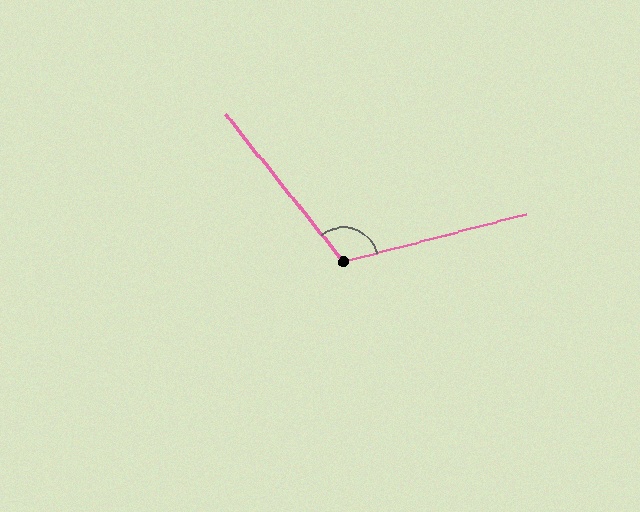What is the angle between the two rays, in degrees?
Approximately 114 degrees.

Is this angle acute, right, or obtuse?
It is obtuse.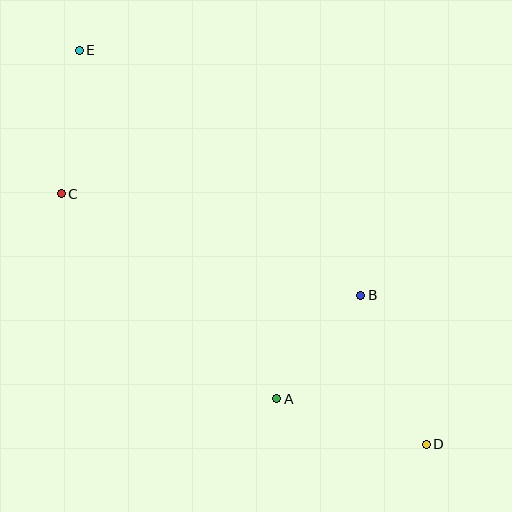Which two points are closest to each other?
Points A and B are closest to each other.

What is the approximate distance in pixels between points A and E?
The distance between A and E is approximately 401 pixels.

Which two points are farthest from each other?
Points D and E are farthest from each other.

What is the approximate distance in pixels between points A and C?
The distance between A and C is approximately 297 pixels.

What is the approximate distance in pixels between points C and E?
The distance between C and E is approximately 144 pixels.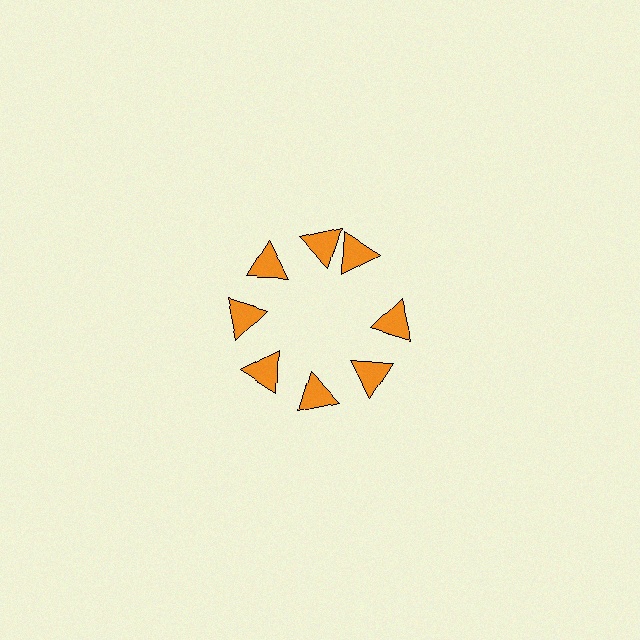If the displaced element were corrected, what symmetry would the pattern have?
It would have 8-fold rotational symmetry — the pattern would map onto itself every 45 degrees.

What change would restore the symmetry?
The symmetry would be restored by rotating it back into even spacing with its neighbors so that all 8 triangles sit at equal angles and equal distance from the center.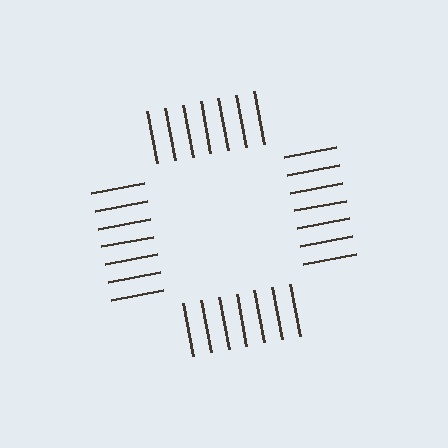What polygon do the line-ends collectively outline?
An illusory square — the line segments terminate on its edges but no continuous stroke is drawn.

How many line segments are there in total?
28 — 7 along each of the 4 edges.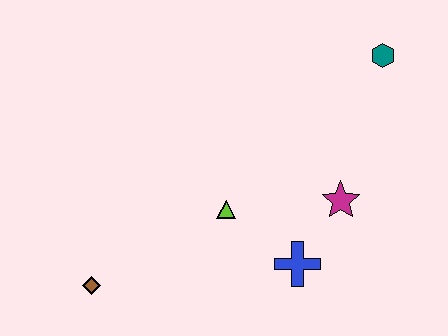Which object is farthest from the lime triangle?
The teal hexagon is farthest from the lime triangle.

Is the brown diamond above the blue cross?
No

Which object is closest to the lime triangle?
The blue cross is closest to the lime triangle.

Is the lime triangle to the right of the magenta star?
No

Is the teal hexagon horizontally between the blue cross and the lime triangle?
No